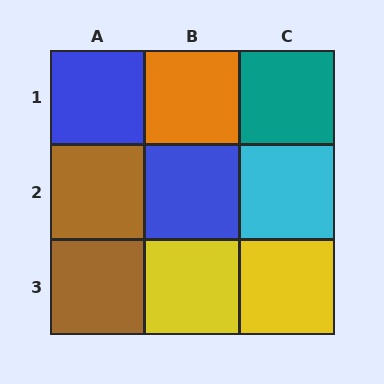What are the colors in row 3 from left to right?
Brown, yellow, yellow.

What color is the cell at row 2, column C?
Cyan.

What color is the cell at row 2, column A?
Brown.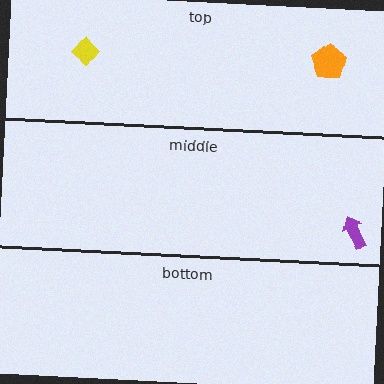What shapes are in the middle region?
The purple arrow.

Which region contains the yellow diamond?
The top region.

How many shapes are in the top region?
2.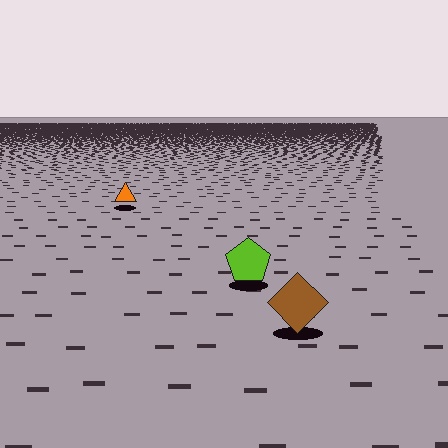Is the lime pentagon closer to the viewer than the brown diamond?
No. The brown diamond is closer — you can tell from the texture gradient: the ground texture is coarser near it.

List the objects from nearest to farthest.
From nearest to farthest: the brown diamond, the lime pentagon, the orange triangle.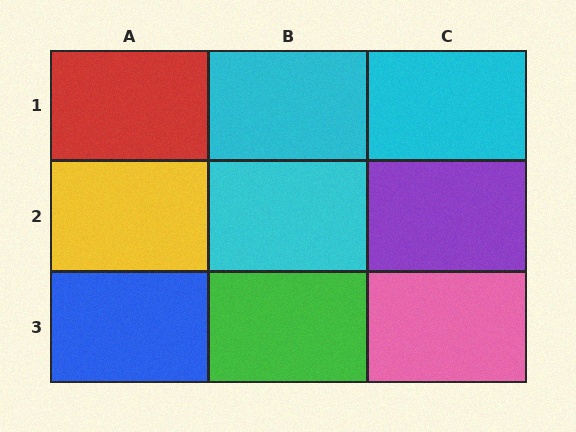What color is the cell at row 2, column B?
Cyan.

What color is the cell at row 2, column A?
Yellow.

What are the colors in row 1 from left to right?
Red, cyan, cyan.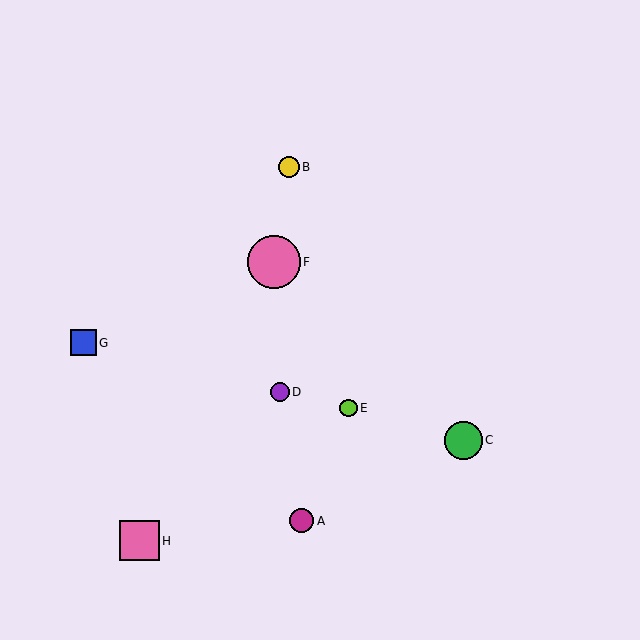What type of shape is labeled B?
Shape B is a yellow circle.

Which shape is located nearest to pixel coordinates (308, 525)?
The magenta circle (labeled A) at (302, 521) is nearest to that location.